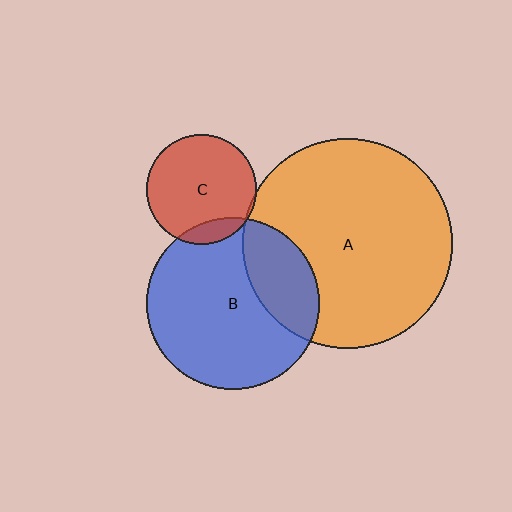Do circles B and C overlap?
Yes.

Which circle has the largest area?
Circle A (orange).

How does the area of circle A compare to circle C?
Approximately 3.7 times.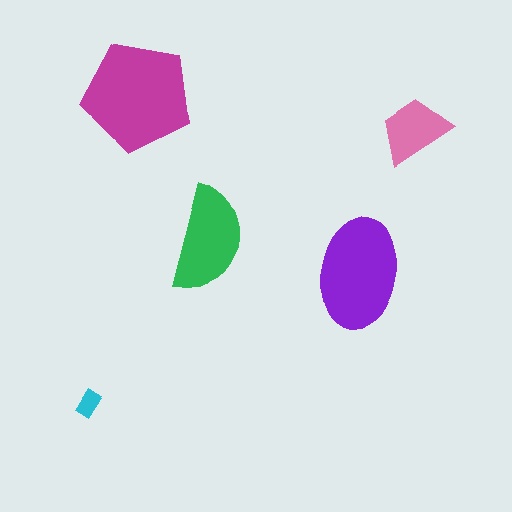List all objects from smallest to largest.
The cyan rectangle, the pink trapezoid, the green semicircle, the purple ellipse, the magenta pentagon.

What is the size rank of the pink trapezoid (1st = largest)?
4th.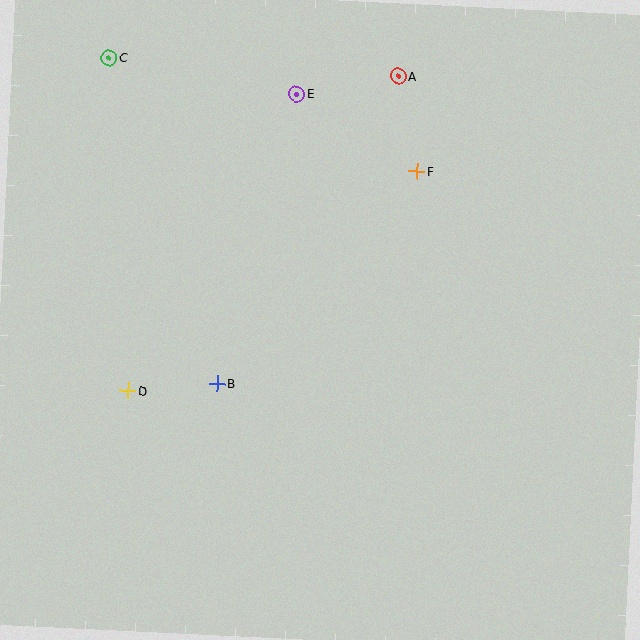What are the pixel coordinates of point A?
Point A is at (398, 76).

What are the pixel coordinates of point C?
Point C is at (109, 58).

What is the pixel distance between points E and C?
The distance between E and C is 191 pixels.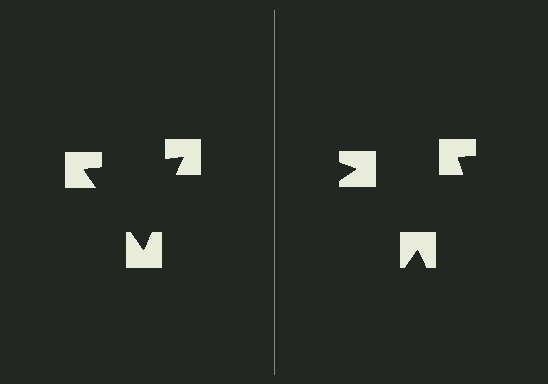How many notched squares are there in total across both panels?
6 — 3 on each side.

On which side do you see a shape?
An illusory triangle appears on the left side. On the right side the wedge cuts are rotated, so no coherent shape forms.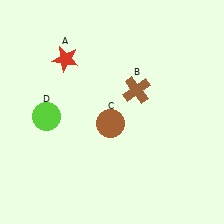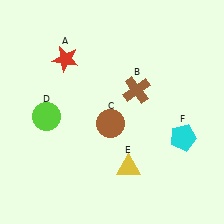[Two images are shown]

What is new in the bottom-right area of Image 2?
A yellow triangle (E) was added in the bottom-right area of Image 2.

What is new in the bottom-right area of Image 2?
A cyan pentagon (F) was added in the bottom-right area of Image 2.